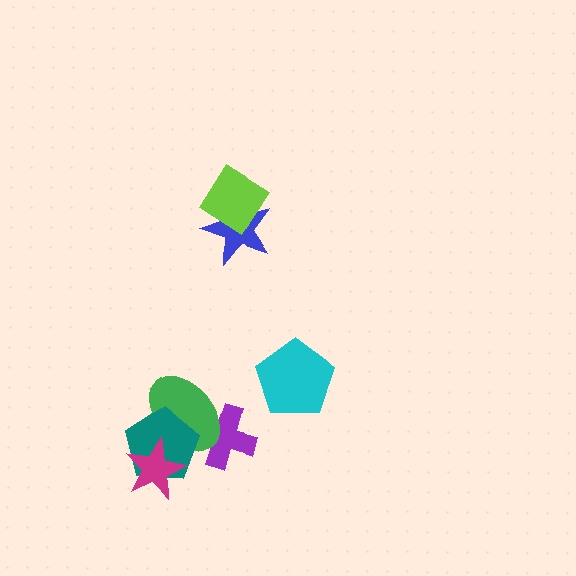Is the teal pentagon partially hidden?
Yes, it is partially covered by another shape.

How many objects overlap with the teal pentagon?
3 objects overlap with the teal pentagon.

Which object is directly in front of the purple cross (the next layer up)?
The green ellipse is directly in front of the purple cross.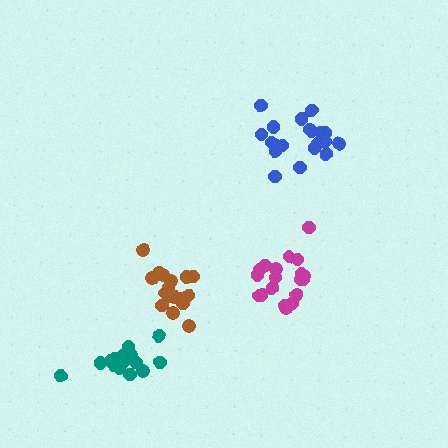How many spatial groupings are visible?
There are 4 spatial groupings.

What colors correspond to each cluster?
The clusters are colored: blue, magenta, brown, teal.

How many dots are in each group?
Group 1: 20 dots, Group 2: 19 dots, Group 3: 18 dots, Group 4: 15 dots (72 total).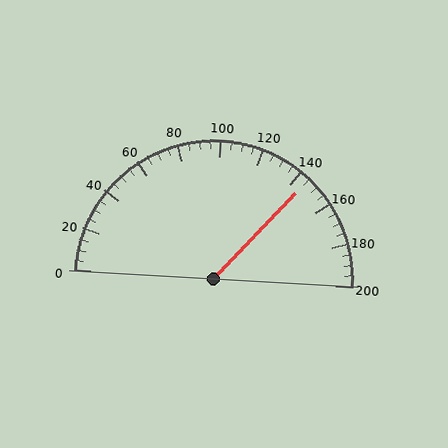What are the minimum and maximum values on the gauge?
The gauge ranges from 0 to 200.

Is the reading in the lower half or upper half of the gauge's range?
The reading is in the upper half of the range (0 to 200).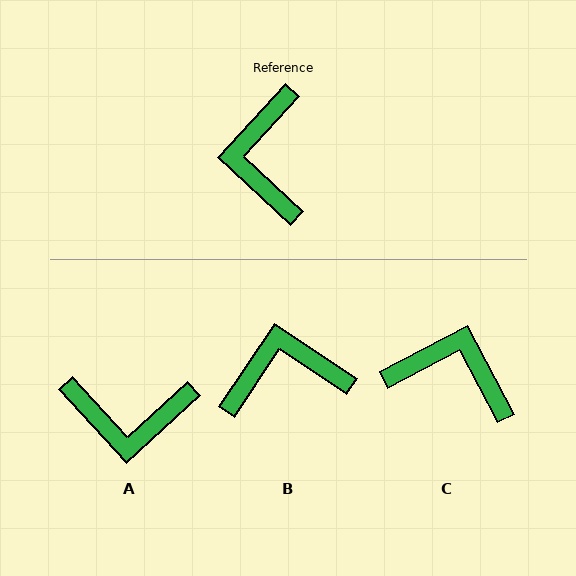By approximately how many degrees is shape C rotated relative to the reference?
Approximately 109 degrees clockwise.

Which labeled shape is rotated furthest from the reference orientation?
C, about 109 degrees away.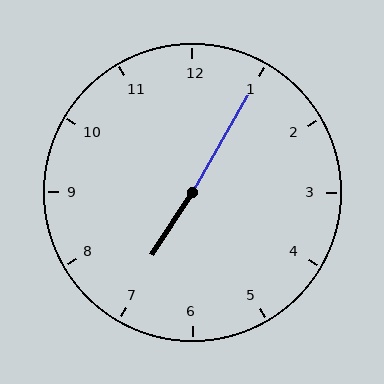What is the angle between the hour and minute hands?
Approximately 178 degrees.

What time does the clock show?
7:05.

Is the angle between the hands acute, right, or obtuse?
It is obtuse.